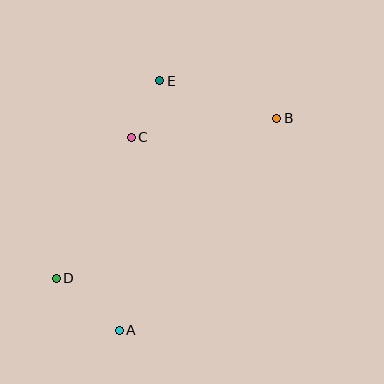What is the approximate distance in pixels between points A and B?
The distance between A and B is approximately 264 pixels.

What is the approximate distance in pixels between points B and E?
The distance between B and E is approximately 123 pixels.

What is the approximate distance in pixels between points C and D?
The distance between C and D is approximately 160 pixels.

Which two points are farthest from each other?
Points B and D are farthest from each other.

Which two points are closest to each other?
Points C and E are closest to each other.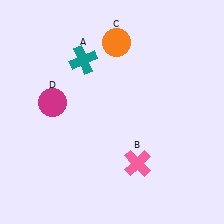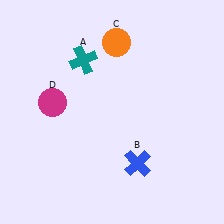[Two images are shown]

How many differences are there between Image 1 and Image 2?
There is 1 difference between the two images.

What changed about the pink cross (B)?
In Image 1, B is pink. In Image 2, it changed to blue.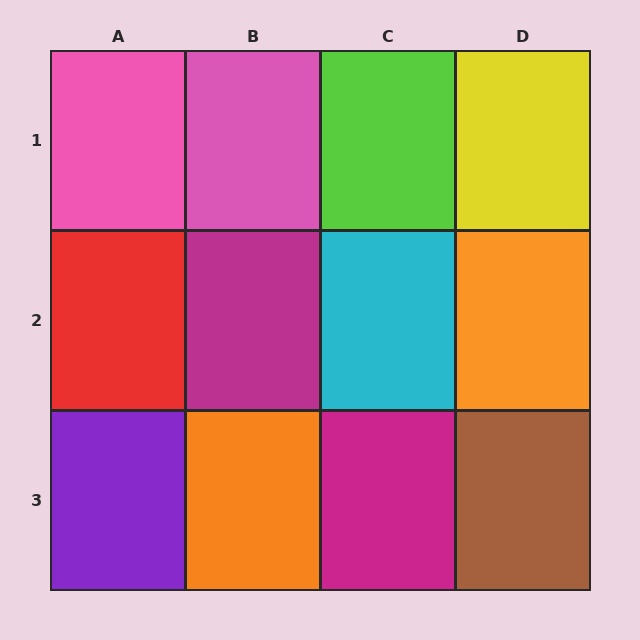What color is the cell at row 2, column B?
Magenta.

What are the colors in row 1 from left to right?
Pink, pink, lime, yellow.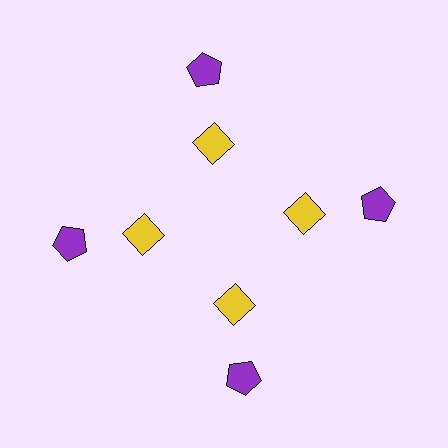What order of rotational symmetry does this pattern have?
This pattern has 4-fold rotational symmetry.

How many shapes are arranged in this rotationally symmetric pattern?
There are 8 shapes, arranged in 4 groups of 2.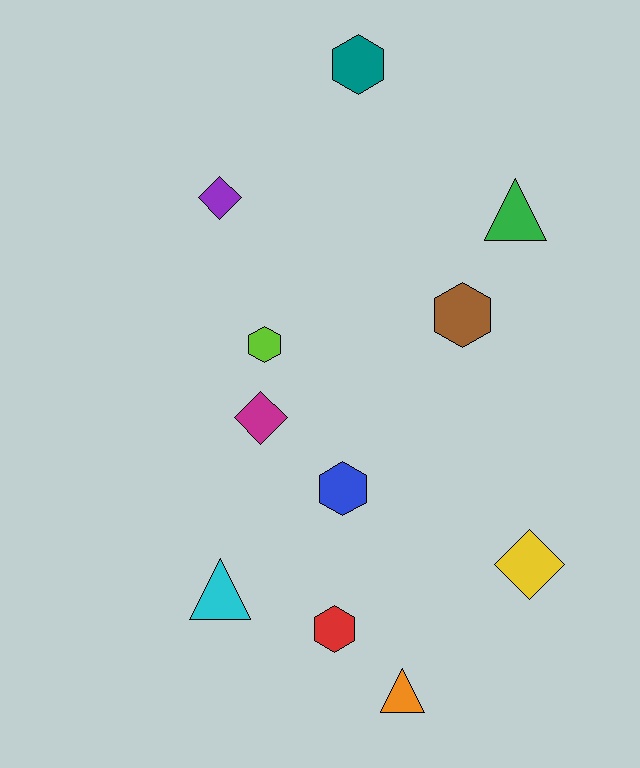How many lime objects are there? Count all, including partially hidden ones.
There is 1 lime object.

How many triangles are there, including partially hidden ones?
There are 3 triangles.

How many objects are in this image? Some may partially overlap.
There are 11 objects.